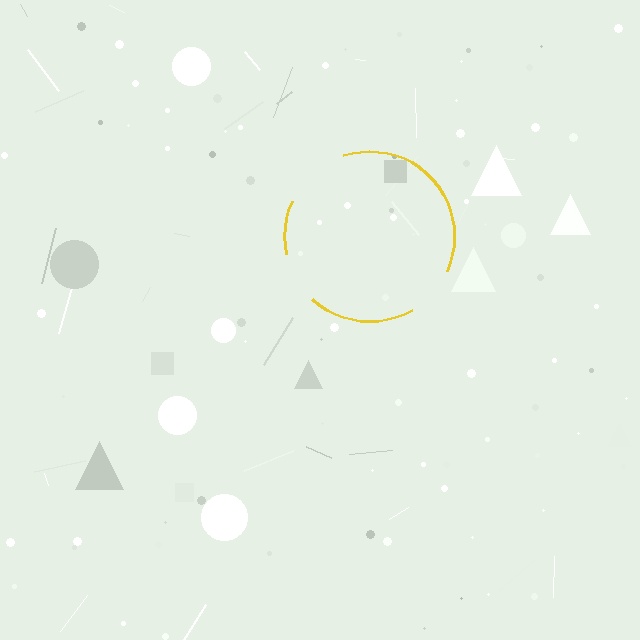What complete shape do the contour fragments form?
The contour fragments form a circle.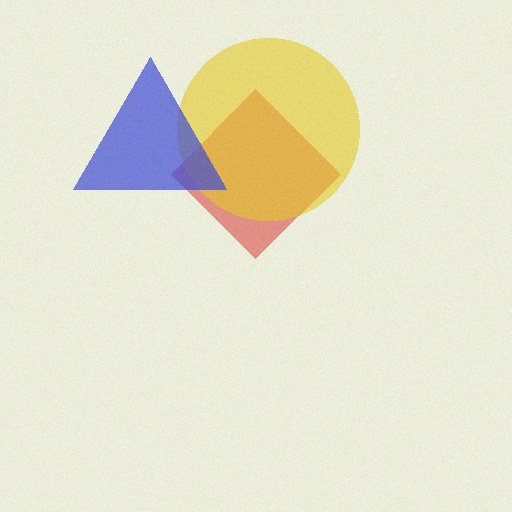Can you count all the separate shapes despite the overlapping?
Yes, there are 3 separate shapes.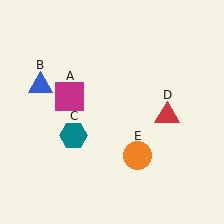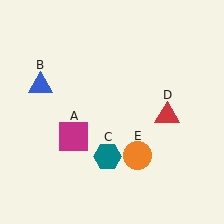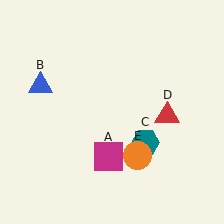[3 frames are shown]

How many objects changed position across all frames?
2 objects changed position: magenta square (object A), teal hexagon (object C).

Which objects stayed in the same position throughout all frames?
Blue triangle (object B) and red triangle (object D) and orange circle (object E) remained stationary.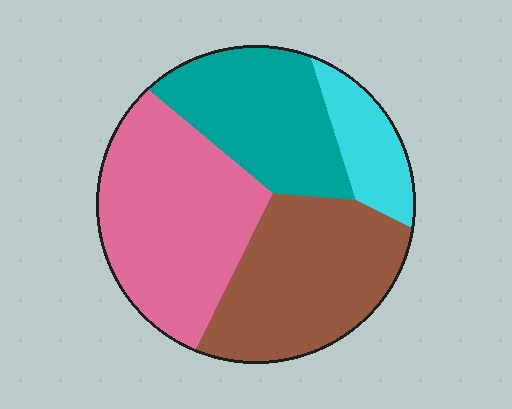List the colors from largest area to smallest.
From largest to smallest: pink, brown, teal, cyan.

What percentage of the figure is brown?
Brown covers around 30% of the figure.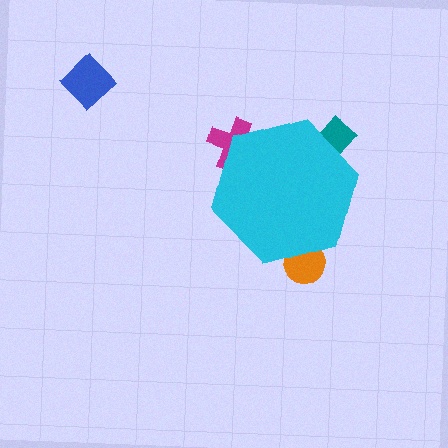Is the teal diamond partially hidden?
Yes, the teal diamond is partially hidden behind the cyan hexagon.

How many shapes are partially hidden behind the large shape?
3 shapes are partially hidden.